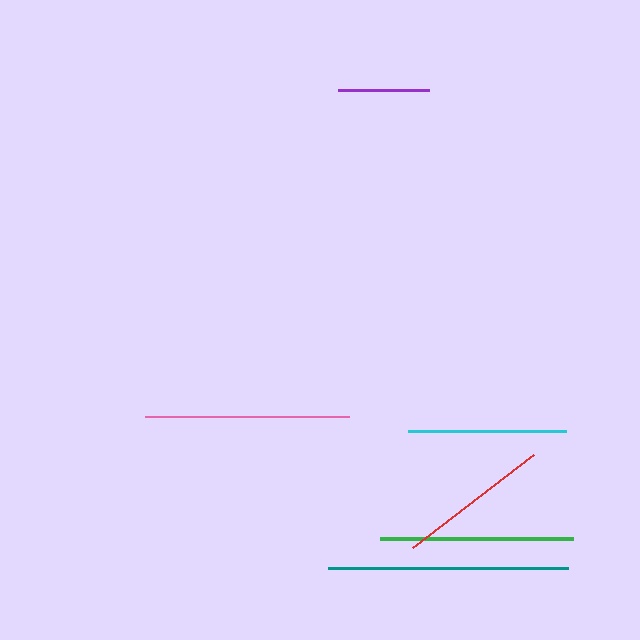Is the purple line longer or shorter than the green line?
The green line is longer than the purple line.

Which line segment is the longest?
The teal line is the longest at approximately 240 pixels.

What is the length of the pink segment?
The pink segment is approximately 204 pixels long.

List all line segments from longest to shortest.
From longest to shortest: teal, pink, green, cyan, red, purple.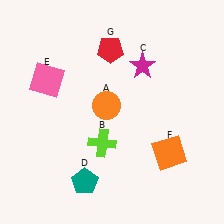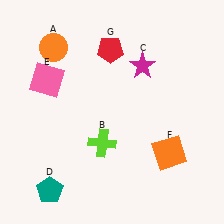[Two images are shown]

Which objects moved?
The objects that moved are: the orange circle (A), the teal pentagon (D).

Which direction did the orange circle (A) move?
The orange circle (A) moved up.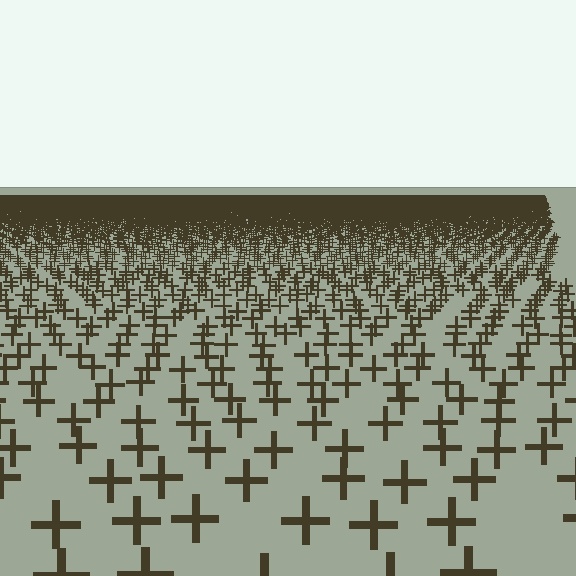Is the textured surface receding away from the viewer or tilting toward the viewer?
The surface is receding away from the viewer. Texture elements get smaller and denser toward the top.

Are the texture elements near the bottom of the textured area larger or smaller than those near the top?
Larger. Near the bottom, elements are closer to the viewer and appear at a bigger on-screen size.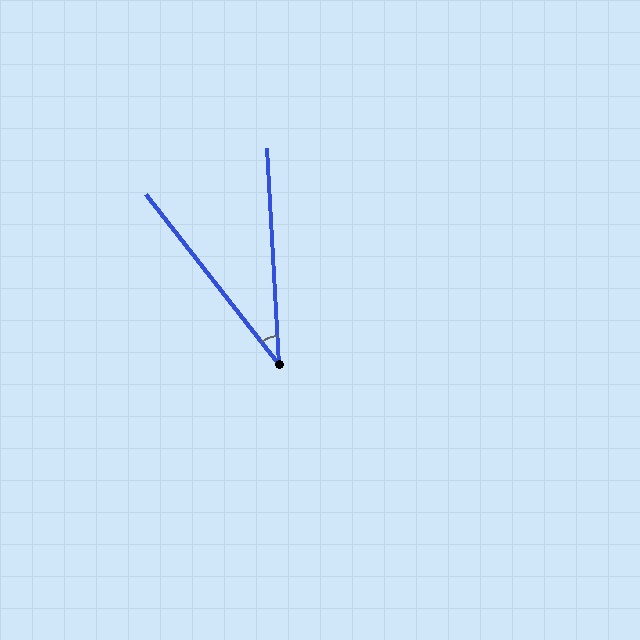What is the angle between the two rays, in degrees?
Approximately 35 degrees.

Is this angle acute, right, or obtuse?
It is acute.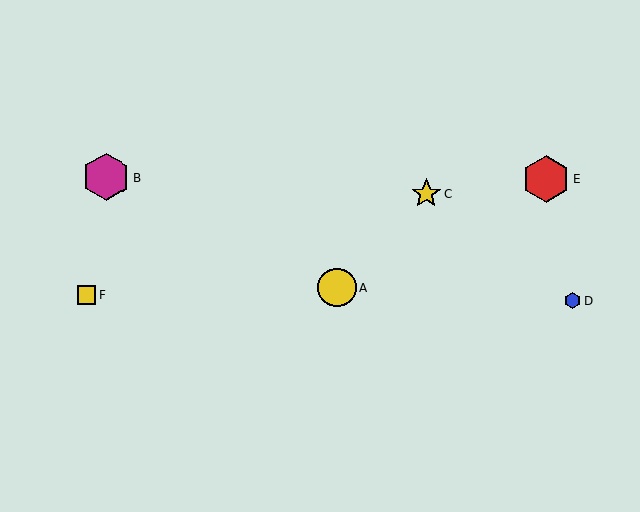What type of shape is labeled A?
Shape A is a yellow circle.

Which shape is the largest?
The magenta hexagon (labeled B) is the largest.